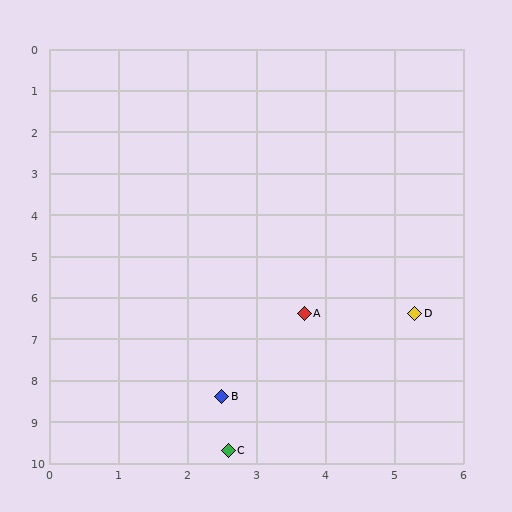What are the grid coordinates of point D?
Point D is at approximately (5.3, 6.4).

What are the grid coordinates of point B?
Point B is at approximately (2.5, 8.4).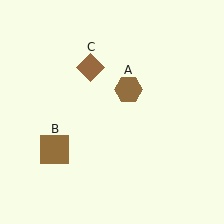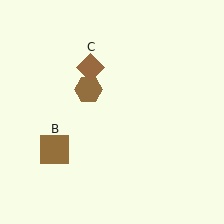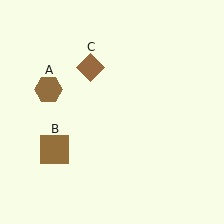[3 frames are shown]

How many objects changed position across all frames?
1 object changed position: brown hexagon (object A).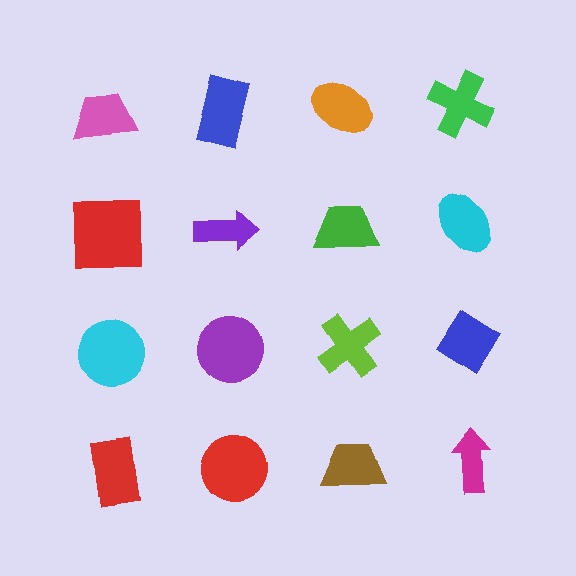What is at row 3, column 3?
A lime cross.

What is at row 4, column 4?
A magenta arrow.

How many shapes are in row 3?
4 shapes.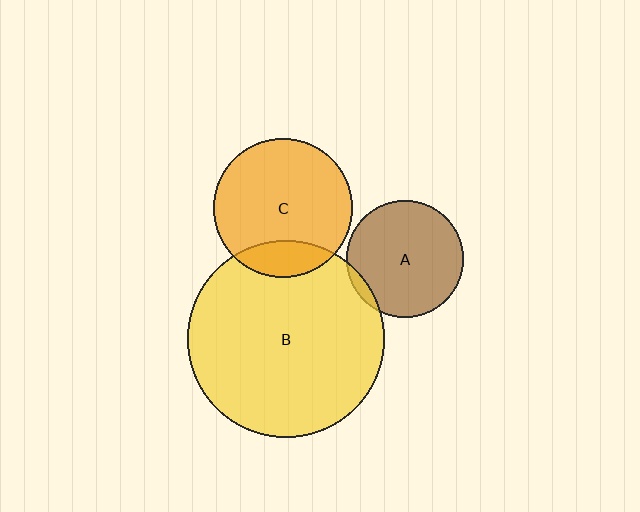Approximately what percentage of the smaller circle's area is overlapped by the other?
Approximately 15%.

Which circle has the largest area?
Circle B (yellow).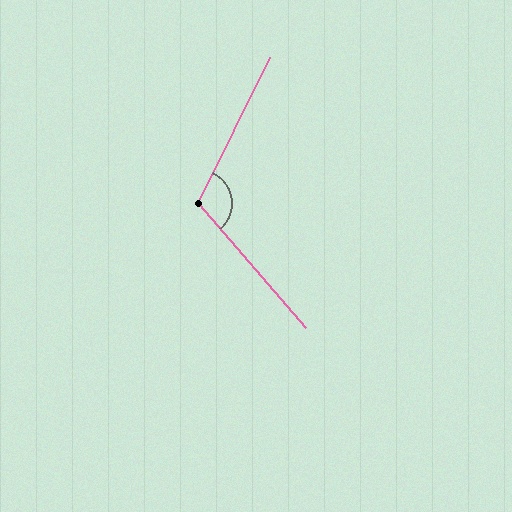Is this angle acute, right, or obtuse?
It is obtuse.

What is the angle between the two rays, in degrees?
Approximately 113 degrees.